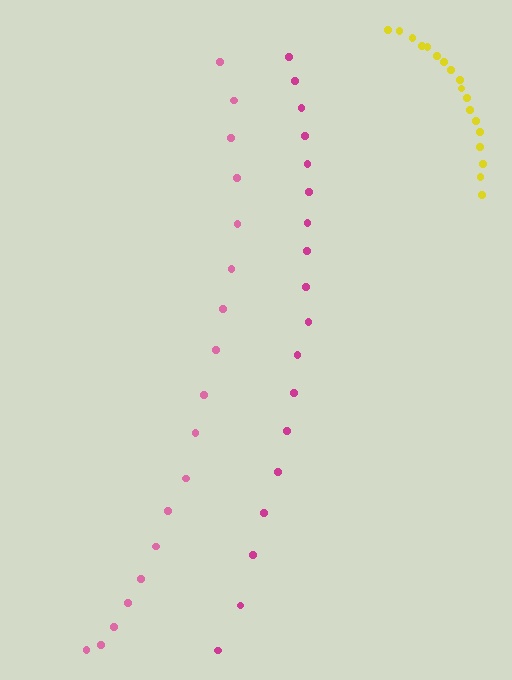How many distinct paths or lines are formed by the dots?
There are 3 distinct paths.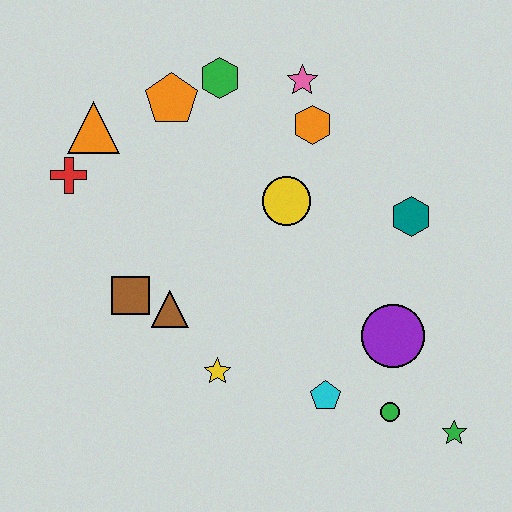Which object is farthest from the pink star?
The green star is farthest from the pink star.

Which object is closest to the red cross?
The orange triangle is closest to the red cross.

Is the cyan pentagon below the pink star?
Yes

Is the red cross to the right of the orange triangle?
No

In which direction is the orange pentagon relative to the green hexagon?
The orange pentagon is to the left of the green hexagon.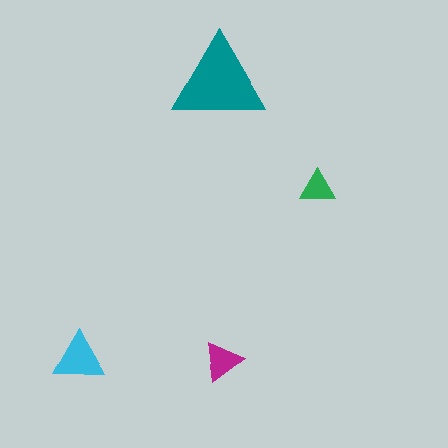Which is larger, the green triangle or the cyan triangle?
The cyan one.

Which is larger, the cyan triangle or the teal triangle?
The teal one.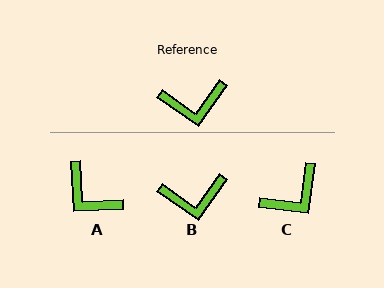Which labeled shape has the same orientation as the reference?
B.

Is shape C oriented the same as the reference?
No, it is off by about 27 degrees.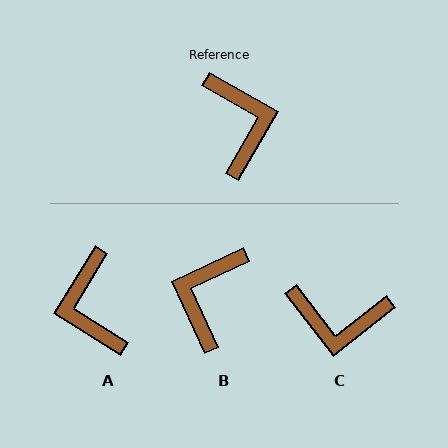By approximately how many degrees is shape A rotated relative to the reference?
Approximately 178 degrees counter-clockwise.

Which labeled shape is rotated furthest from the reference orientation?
A, about 178 degrees away.